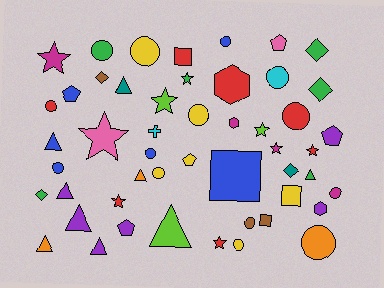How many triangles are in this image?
There are 9 triangles.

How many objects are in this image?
There are 50 objects.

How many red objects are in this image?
There are 7 red objects.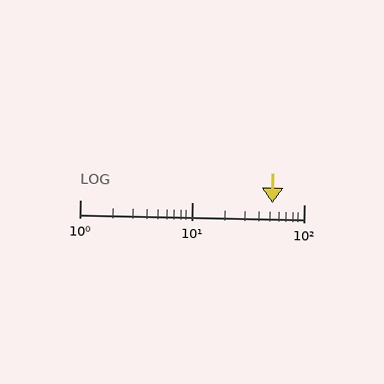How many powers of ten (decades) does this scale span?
The scale spans 2 decades, from 1 to 100.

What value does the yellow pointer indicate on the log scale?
The pointer indicates approximately 52.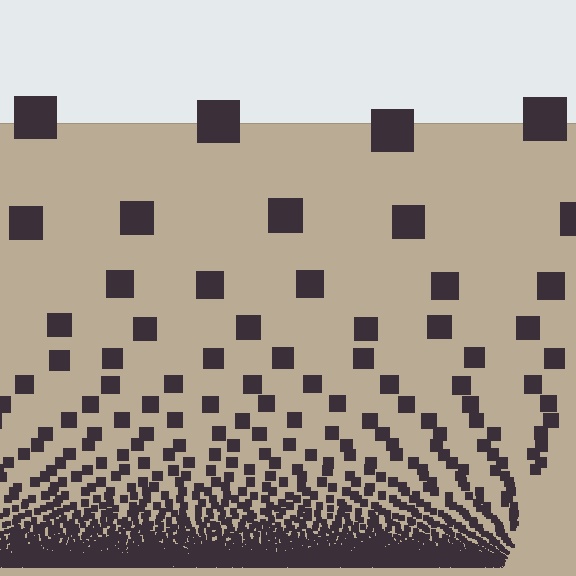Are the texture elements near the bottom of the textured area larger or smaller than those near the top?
Smaller. The gradient is inverted — elements near the bottom are smaller and denser.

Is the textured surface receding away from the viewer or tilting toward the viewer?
The surface appears to tilt toward the viewer. Texture elements get larger and sparser toward the top.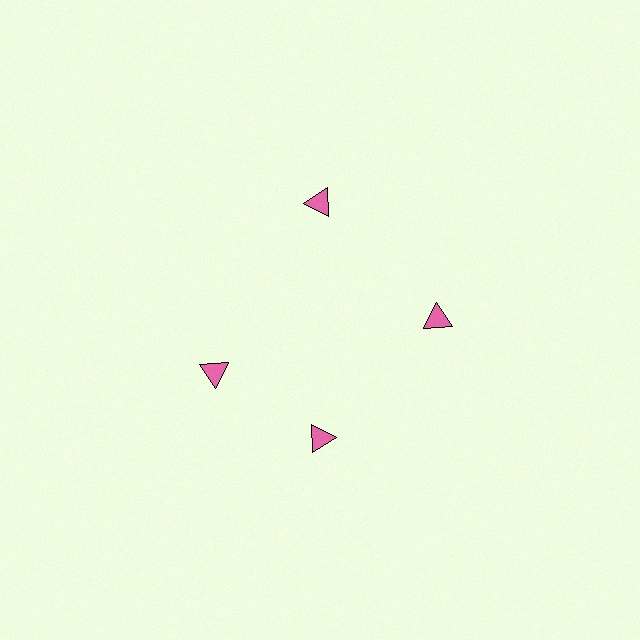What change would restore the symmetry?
The symmetry would be restored by rotating it back into even spacing with its neighbors so that all 4 triangles sit at equal angles and equal distance from the center.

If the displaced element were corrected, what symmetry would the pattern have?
It would have 4-fold rotational symmetry — the pattern would map onto itself every 90 degrees.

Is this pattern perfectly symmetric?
No. The 4 pink triangles are arranged in a ring, but one element near the 9 o'clock position is rotated out of alignment along the ring, breaking the 4-fold rotational symmetry.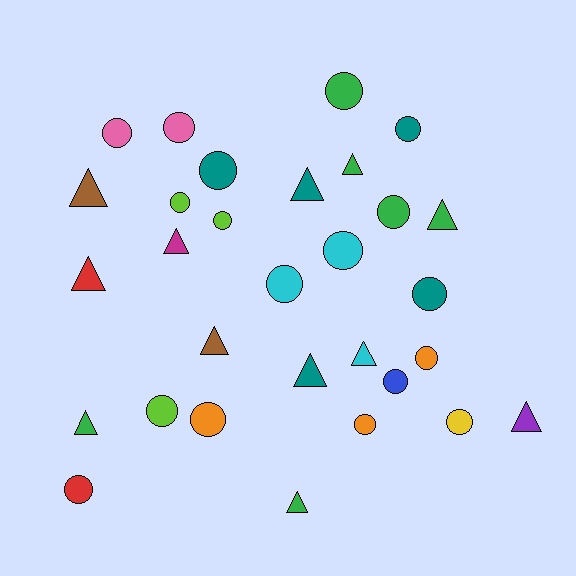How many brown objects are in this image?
There are 2 brown objects.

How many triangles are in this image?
There are 12 triangles.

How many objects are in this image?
There are 30 objects.